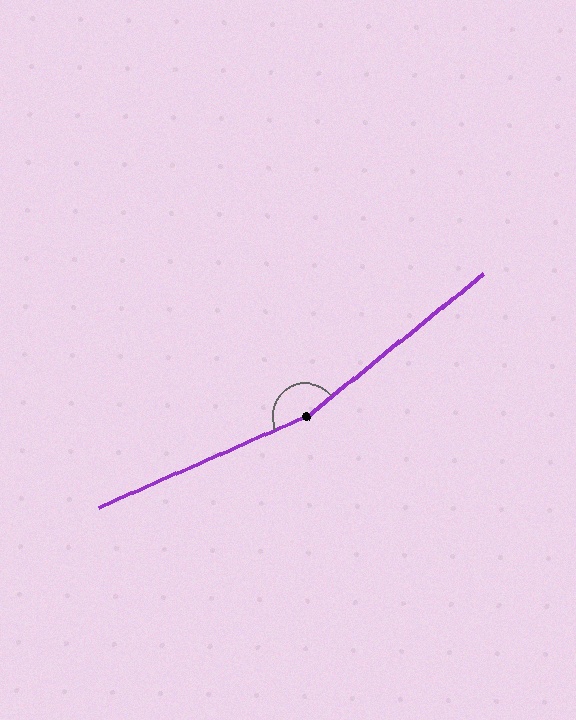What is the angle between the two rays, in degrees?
Approximately 165 degrees.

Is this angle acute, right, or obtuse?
It is obtuse.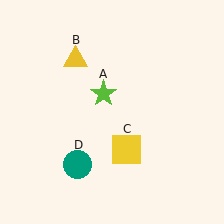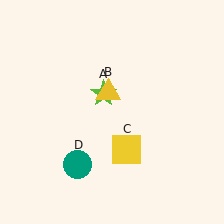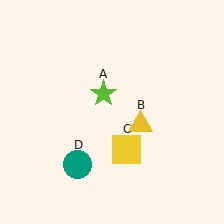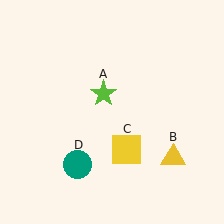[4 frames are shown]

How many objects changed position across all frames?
1 object changed position: yellow triangle (object B).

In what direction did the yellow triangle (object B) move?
The yellow triangle (object B) moved down and to the right.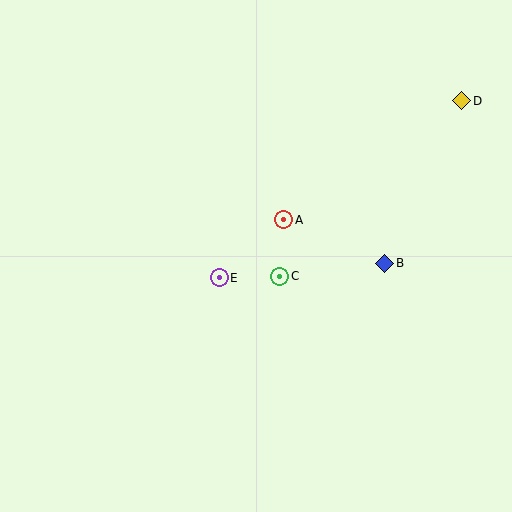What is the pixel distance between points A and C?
The distance between A and C is 56 pixels.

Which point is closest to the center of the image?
Point C at (280, 276) is closest to the center.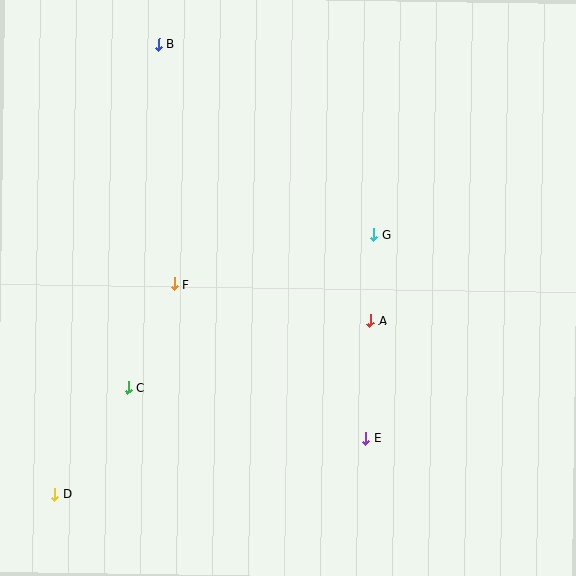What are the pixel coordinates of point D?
Point D is at (55, 494).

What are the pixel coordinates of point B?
Point B is at (159, 45).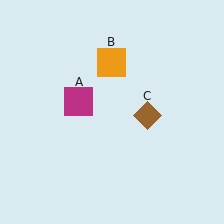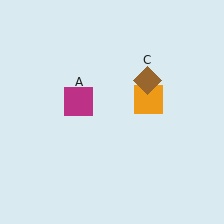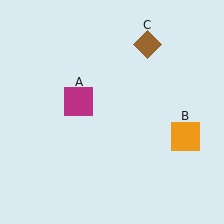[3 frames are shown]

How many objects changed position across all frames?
2 objects changed position: orange square (object B), brown diamond (object C).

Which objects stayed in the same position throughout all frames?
Magenta square (object A) remained stationary.